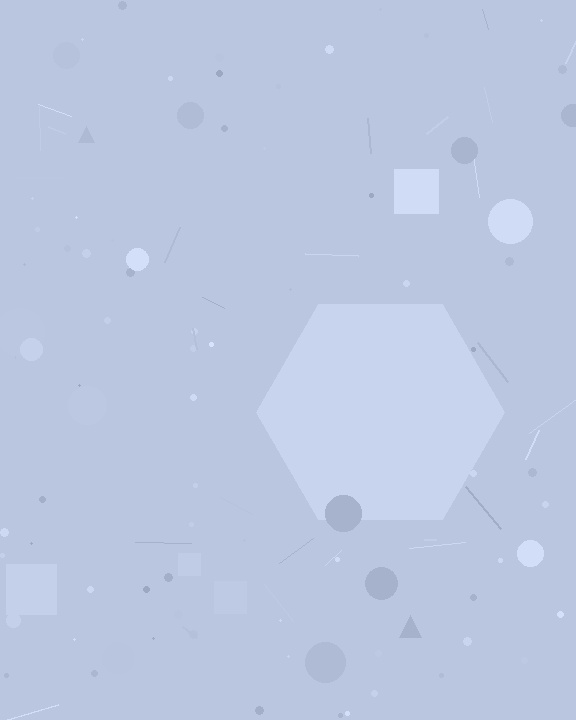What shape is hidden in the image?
A hexagon is hidden in the image.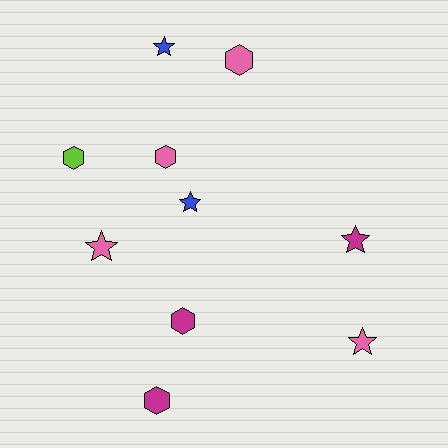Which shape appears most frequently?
Star, with 5 objects.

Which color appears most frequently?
Pink, with 4 objects.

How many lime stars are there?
There are no lime stars.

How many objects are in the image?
There are 10 objects.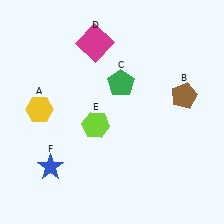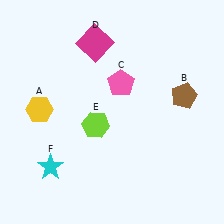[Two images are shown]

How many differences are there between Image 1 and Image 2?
There are 2 differences between the two images.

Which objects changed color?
C changed from green to pink. F changed from blue to cyan.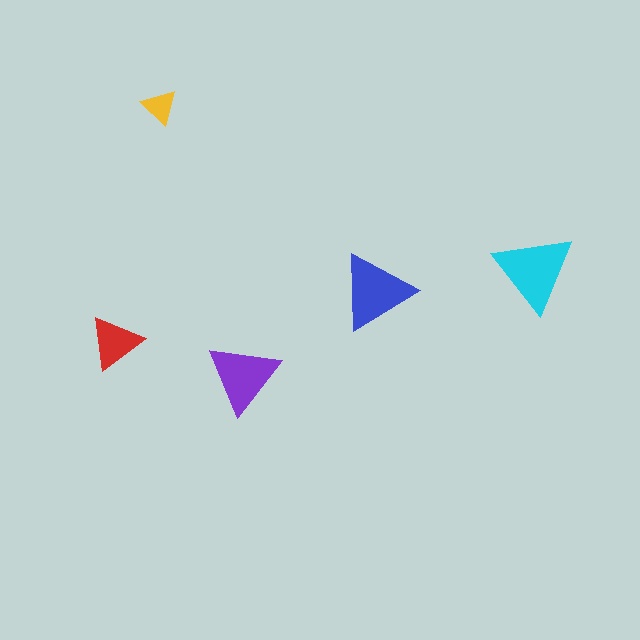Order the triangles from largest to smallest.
the cyan one, the blue one, the purple one, the red one, the yellow one.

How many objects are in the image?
There are 5 objects in the image.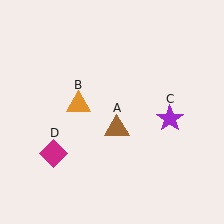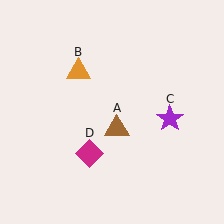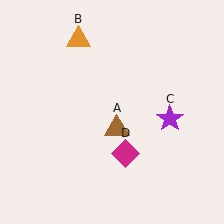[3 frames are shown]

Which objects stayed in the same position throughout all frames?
Brown triangle (object A) and purple star (object C) remained stationary.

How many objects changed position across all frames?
2 objects changed position: orange triangle (object B), magenta diamond (object D).